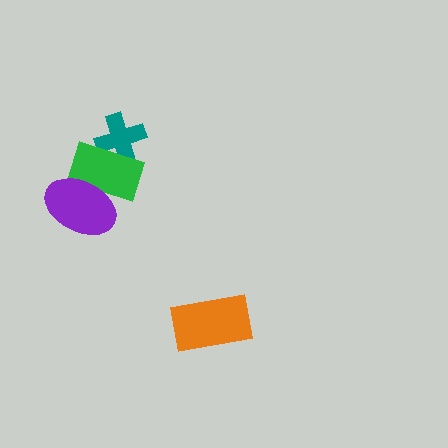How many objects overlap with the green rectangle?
2 objects overlap with the green rectangle.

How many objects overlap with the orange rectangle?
0 objects overlap with the orange rectangle.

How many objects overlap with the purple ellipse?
1 object overlaps with the purple ellipse.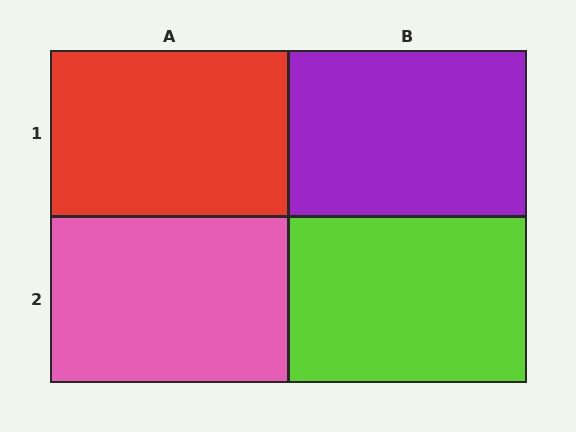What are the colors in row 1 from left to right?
Red, purple.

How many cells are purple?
1 cell is purple.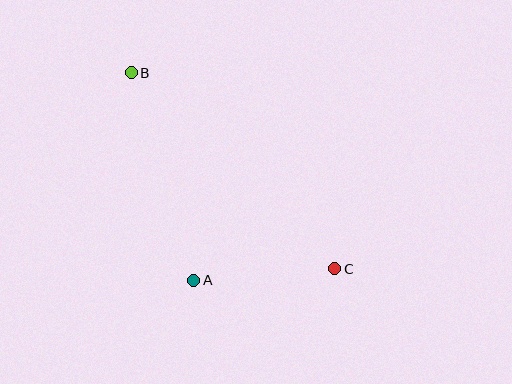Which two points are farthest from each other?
Points B and C are farthest from each other.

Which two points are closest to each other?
Points A and C are closest to each other.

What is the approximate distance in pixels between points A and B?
The distance between A and B is approximately 217 pixels.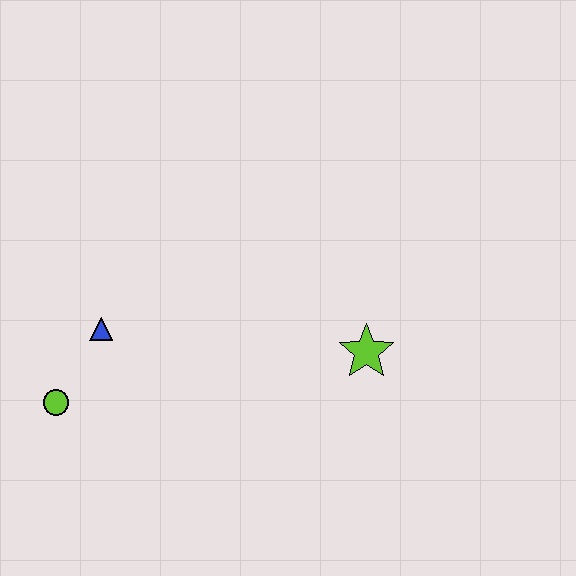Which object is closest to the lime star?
The blue triangle is closest to the lime star.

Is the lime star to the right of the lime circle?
Yes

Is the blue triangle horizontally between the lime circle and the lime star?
Yes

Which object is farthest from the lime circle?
The lime star is farthest from the lime circle.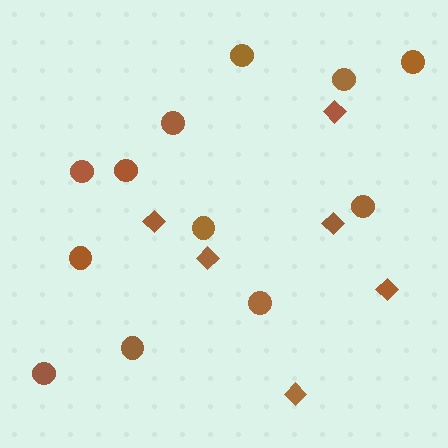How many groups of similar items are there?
There are 2 groups: one group of circles (12) and one group of diamonds (6).